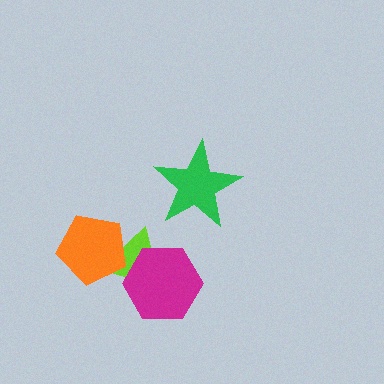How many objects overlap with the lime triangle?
2 objects overlap with the lime triangle.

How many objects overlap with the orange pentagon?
1 object overlaps with the orange pentagon.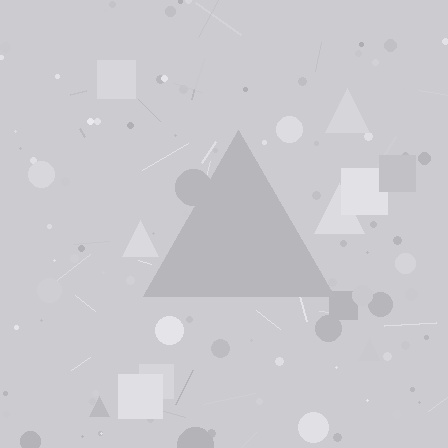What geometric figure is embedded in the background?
A triangle is embedded in the background.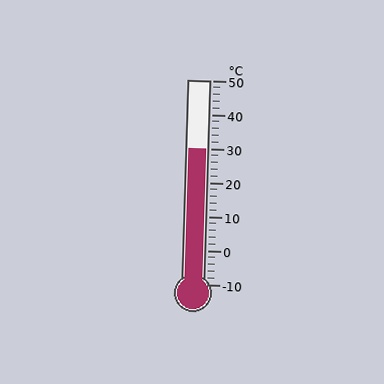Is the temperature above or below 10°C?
The temperature is above 10°C.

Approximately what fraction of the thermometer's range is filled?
The thermometer is filled to approximately 65% of its range.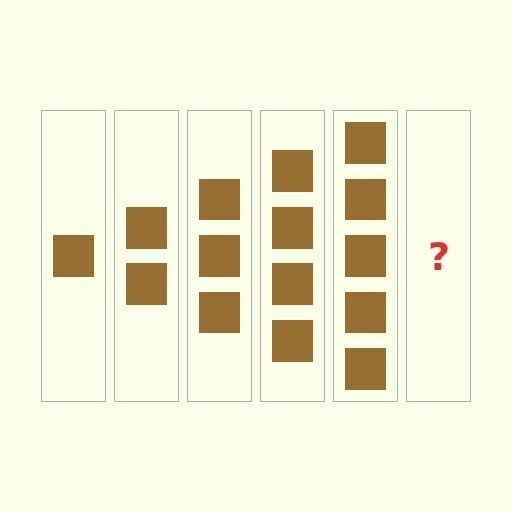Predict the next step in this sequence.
The next step is 6 squares.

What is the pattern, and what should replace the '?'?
The pattern is that each step adds one more square. The '?' should be 6 squares.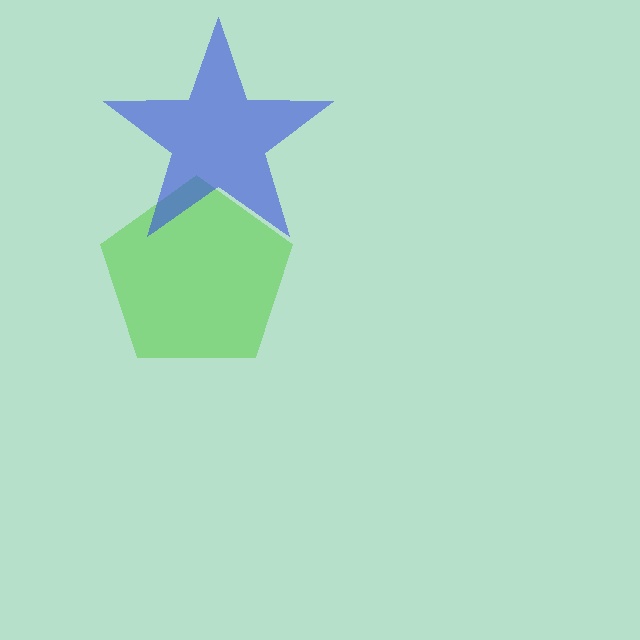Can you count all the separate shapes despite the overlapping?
Yes, there are 2 separate shapes.